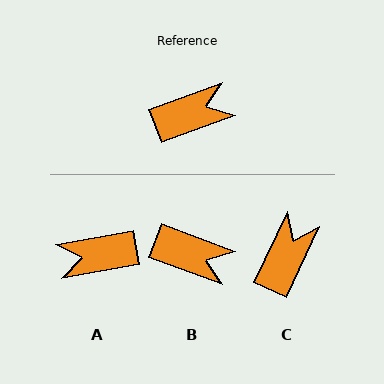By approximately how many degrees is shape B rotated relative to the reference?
Approximately 41 degrees clockwise.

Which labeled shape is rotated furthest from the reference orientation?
A, about 170 degrees away.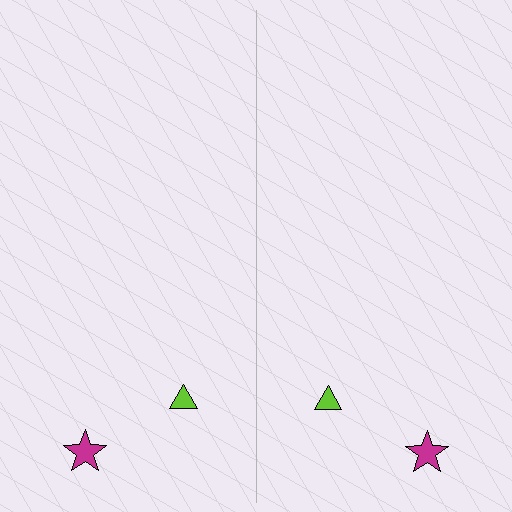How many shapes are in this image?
There are 4 shapes in this image.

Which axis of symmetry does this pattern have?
The pattern has a vertical axis of symmetry running through the center of the image.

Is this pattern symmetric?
Yes, this pattern has bilateral (reflection) symmetry.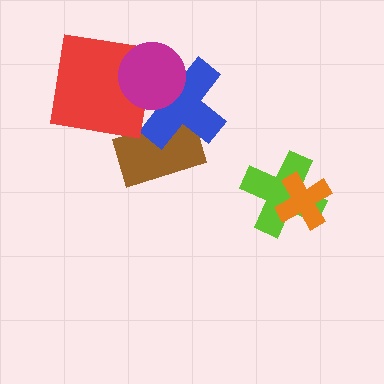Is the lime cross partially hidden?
Yes, it is partially covered by another shape.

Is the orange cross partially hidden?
No, no other shape covers it.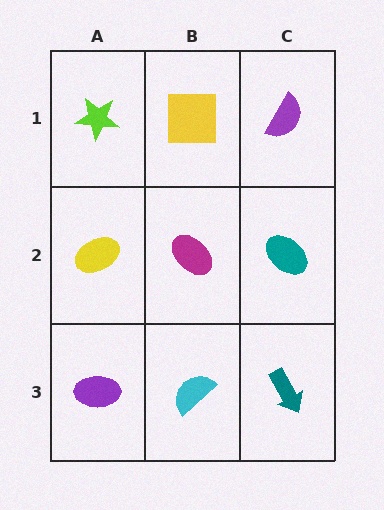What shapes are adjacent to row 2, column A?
A lime star (row 1, column A), a purple ellipse (row 3, column A), a magenta ellipse (row 2, column B).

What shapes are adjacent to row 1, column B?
A magenta ellipse (row 2, column B), a lime star (row 1, column A), a purple semicircle (row 1, column C).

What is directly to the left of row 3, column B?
A purple ellipse.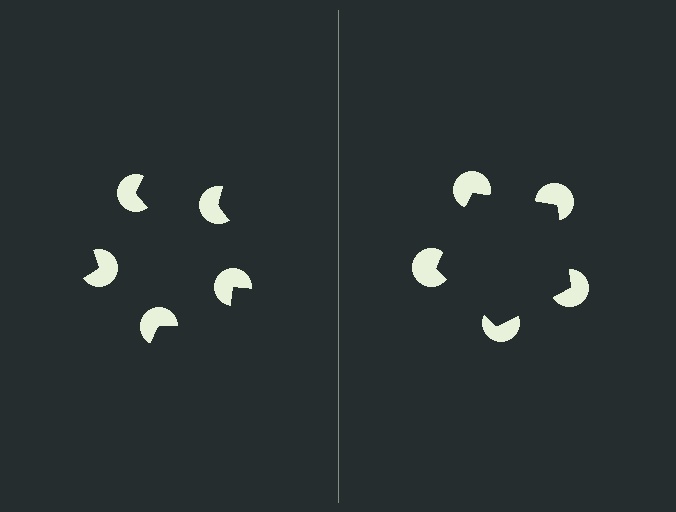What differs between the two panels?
The pac-man discs are positioned identically on both sides; only the wedge orientations differ. On the right they align to a pentagon; on the left they are misaligned.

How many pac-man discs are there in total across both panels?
10 — 5 on each side.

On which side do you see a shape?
An illusory pentagon appears on the right side. On the left side the wedge cuts are rotated, so no coherent shape forms.